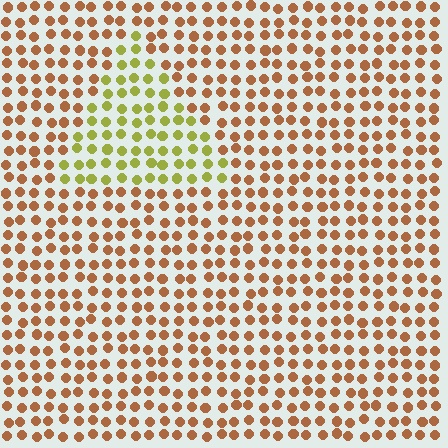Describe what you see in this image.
The image is filled with small brown elements in a uniform arrangement. A triangle-shaped region is visible where the elements are tinted to a slightly different hue, forming a subtle color boundary.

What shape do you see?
I see a triangle.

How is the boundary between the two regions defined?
The boundary is defined purely by a slight shift in hue (about 49 degrees). Spacing, size, and orientation are identical on both sides.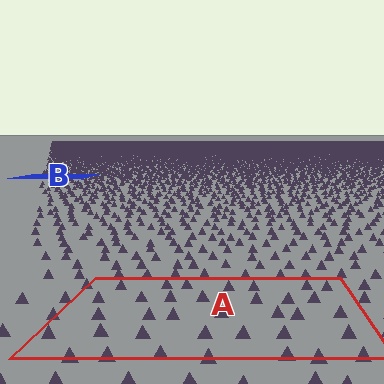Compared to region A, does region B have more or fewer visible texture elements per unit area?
Region B has more texture elements per unit area — they are packed more densely because it is farther away.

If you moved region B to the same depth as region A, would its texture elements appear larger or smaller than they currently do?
They would appear larger. At a closer depth, the same texture elements are projected at a bigger on-screen size.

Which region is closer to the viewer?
Region A is closer. The texture elements there are larger and more spread out.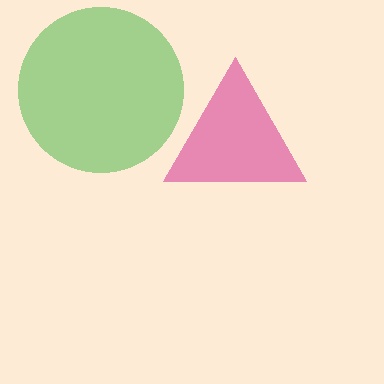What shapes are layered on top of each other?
The layered shapes are: a green circle, a magenta triangle.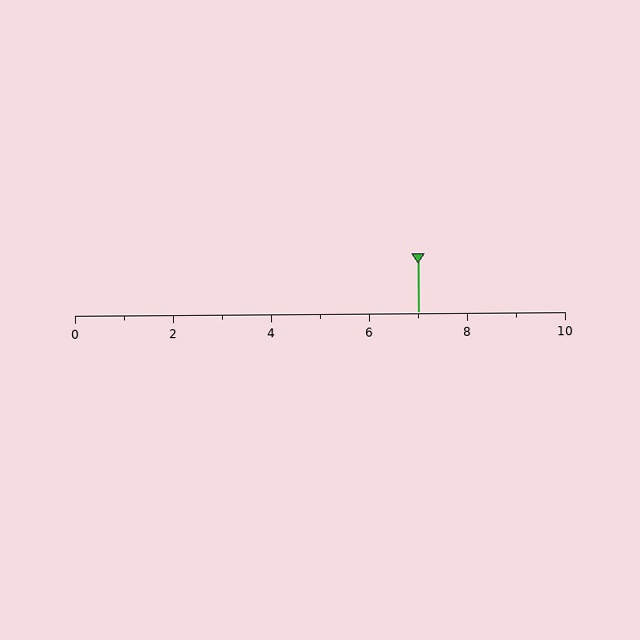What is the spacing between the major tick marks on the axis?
The major ticks are spaced 2 apart.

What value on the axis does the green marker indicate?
The marker indicates approximately 7.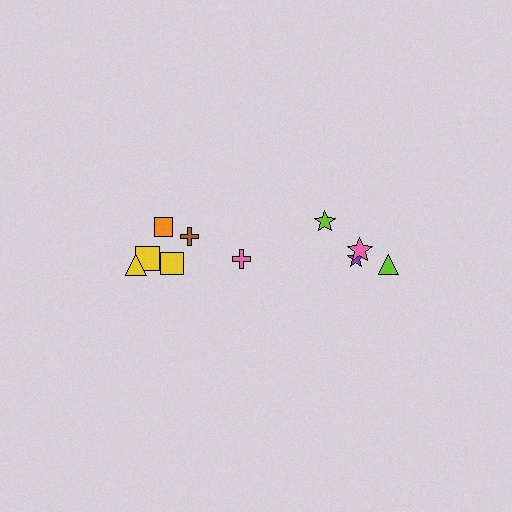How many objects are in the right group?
There are 4 objects.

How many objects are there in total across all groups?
There are 10 objects.